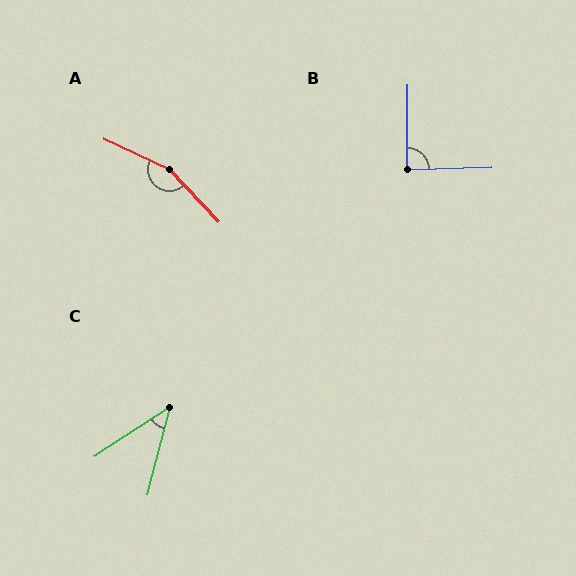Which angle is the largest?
A, at approximately 159 degrees.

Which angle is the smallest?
C, at approximately 43 degrees.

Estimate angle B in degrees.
Approximately 88 degrees.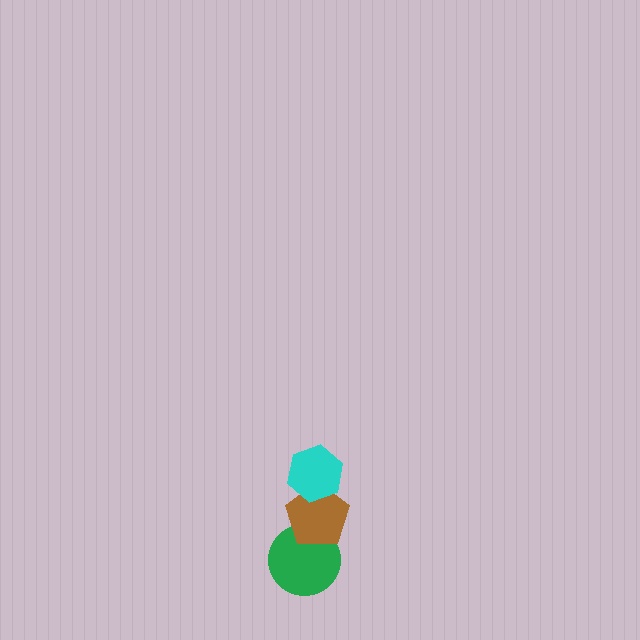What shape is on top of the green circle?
The brown pentagon is on top of the green circle.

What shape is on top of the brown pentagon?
The cyan hexagon is on top of the brown pentagon.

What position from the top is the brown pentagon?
The brown pentagon is 2nd from the top.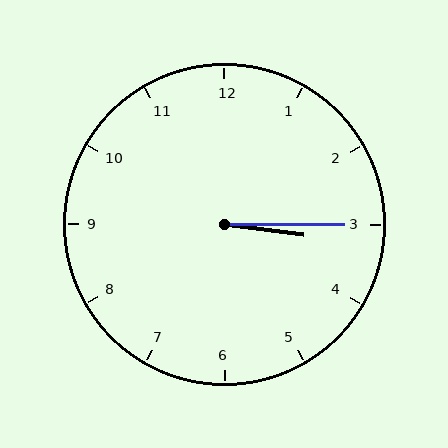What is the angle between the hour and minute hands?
Approximately 8 degrees.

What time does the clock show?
3:15.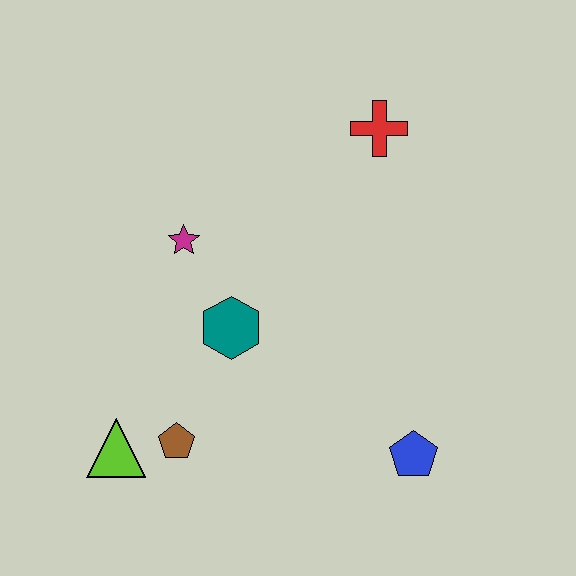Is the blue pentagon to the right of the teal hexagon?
Yes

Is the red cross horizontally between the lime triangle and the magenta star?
No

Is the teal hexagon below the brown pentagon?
No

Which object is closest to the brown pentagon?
The lime triangle is closest to the brown pentagon.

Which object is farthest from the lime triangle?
The red cross is farthest from the lime triangle.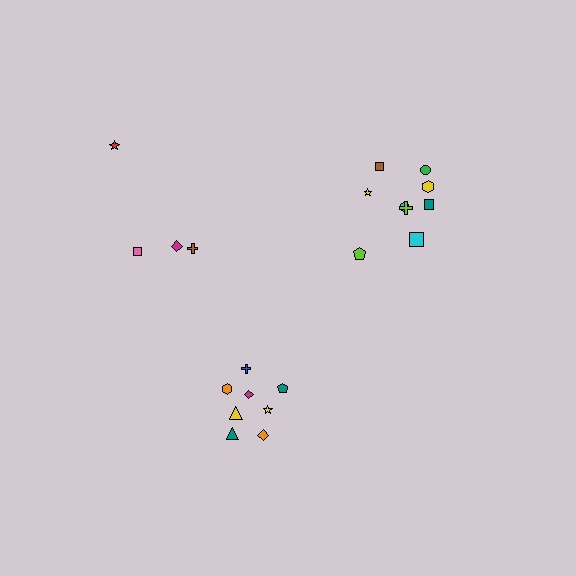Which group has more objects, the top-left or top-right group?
The top-right group.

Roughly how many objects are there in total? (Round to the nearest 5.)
Roughly 20 objects in total.